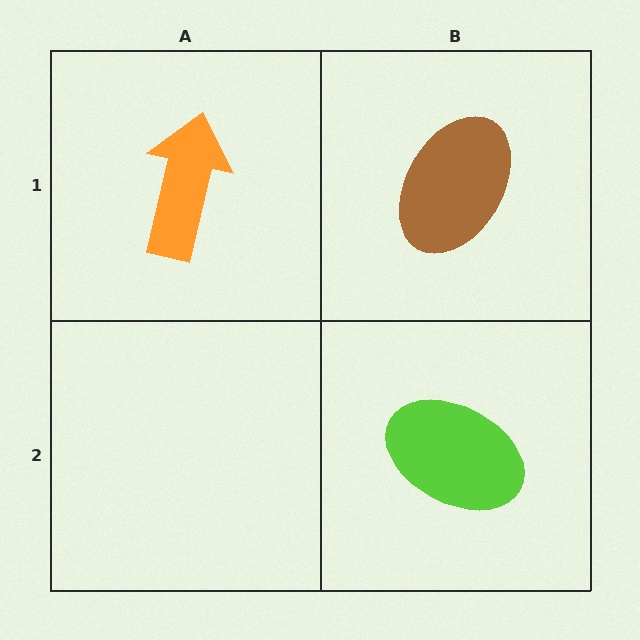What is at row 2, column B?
A lime ellipse.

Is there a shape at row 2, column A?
No, that cell is empty.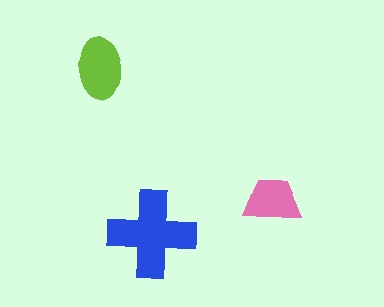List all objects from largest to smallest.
The blue cross, the lime ellipse, the pink trapezoid.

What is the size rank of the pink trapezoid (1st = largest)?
3rd.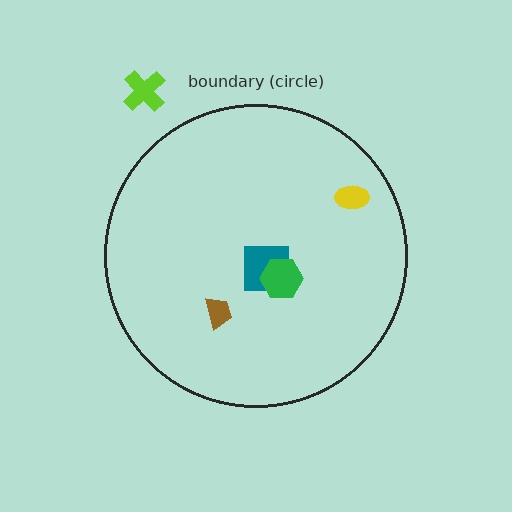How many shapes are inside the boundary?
4 inside, 1 outside.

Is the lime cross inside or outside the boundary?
Outside.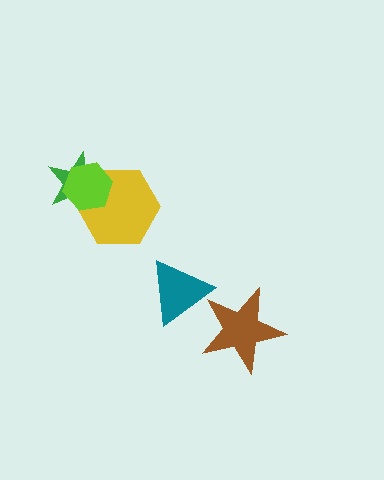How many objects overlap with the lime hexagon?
2 objects overlap with the lime hexagon.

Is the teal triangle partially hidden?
Yes, it is partially covered by another shape.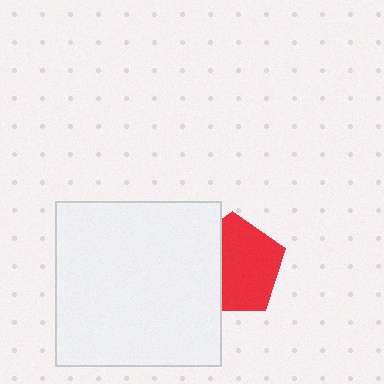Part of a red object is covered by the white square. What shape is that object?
It is a pentagon.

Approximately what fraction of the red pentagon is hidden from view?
Roughly 35% of the red pentagon is hidden behind the white square.